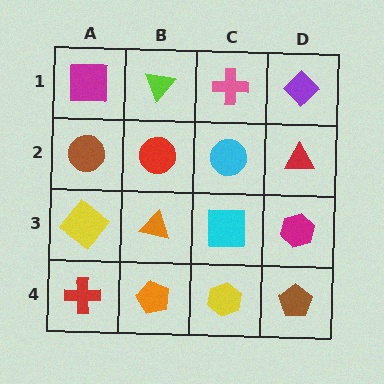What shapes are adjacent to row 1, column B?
A red circle (row 2, column B), a magenta square (row 1, column A), a pink cross (row 1, column C).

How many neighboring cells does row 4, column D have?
2.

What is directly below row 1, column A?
A brown circle.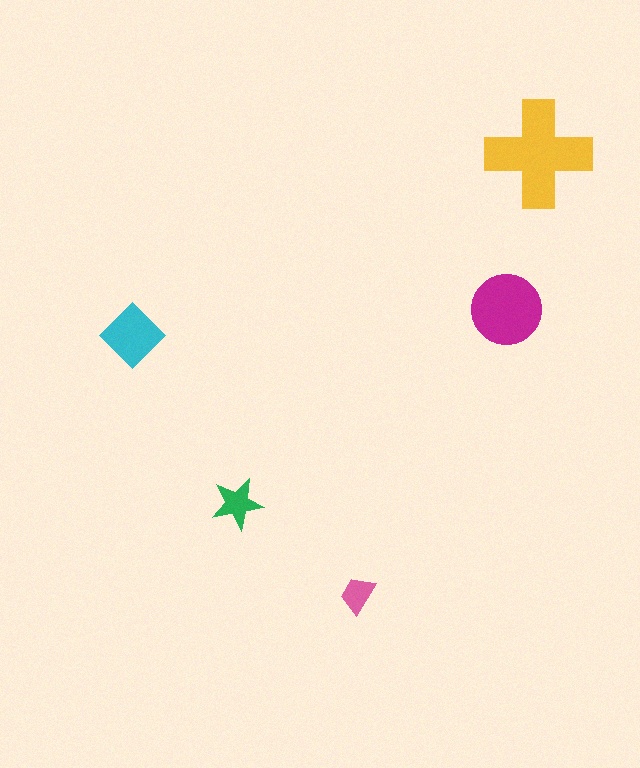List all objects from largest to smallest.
The yellow cross, the magenta circle, the cyan diamond, the green star, the pink trapezoid.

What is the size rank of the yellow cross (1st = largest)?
1st.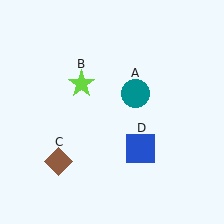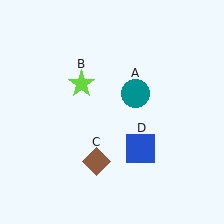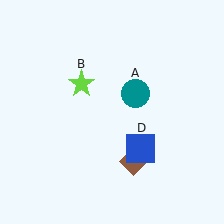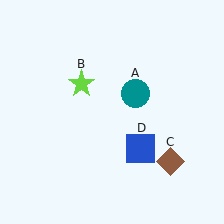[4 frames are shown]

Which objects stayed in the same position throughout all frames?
Teal circle (object A) and lime star (object B) and blue square (object D) remained stationary.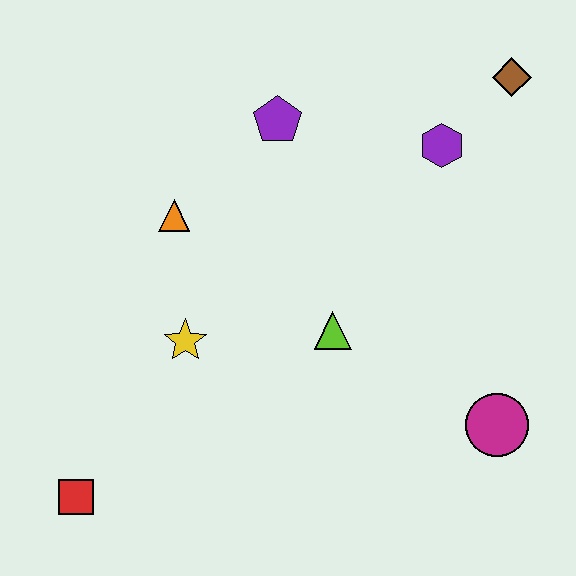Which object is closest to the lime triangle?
The yellow star is closest to the lime triangle.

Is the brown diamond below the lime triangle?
No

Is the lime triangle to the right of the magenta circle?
No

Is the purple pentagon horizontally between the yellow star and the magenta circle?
Yes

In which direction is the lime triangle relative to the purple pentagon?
The lime triangle is below the purple pentagon.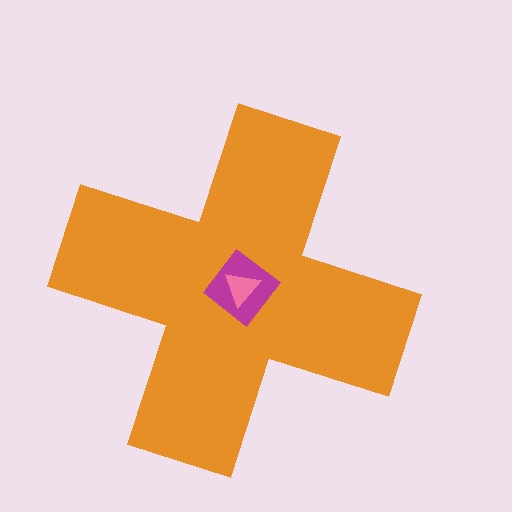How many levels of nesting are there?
3.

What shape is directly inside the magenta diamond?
The pink triangle.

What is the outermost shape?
The orange cross.